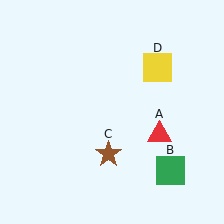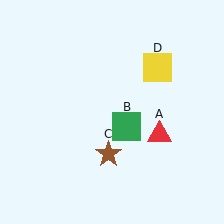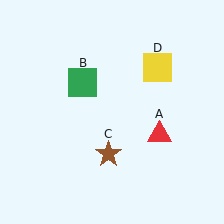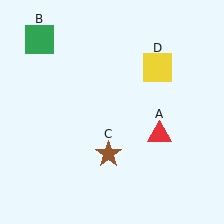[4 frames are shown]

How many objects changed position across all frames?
1 object changed position: green square (object B).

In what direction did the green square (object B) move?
The green square (object B) moved up and to the left.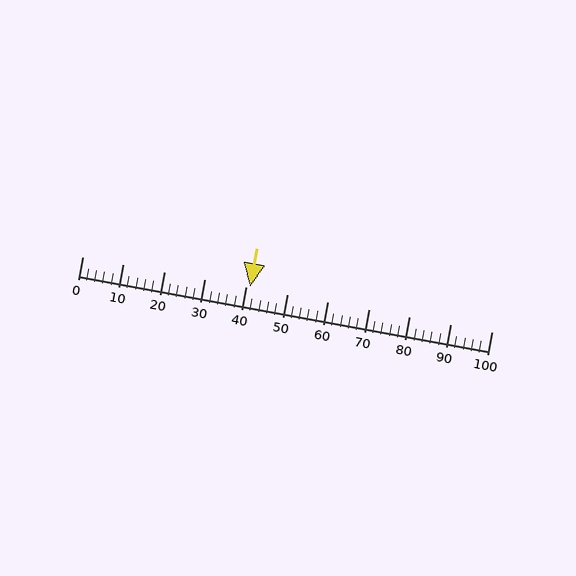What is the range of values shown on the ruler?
The ruler shows values from 0 to 100.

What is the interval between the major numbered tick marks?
The major tick marks are spaced 10 units apart.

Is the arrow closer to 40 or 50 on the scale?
The arrow is closer to 40.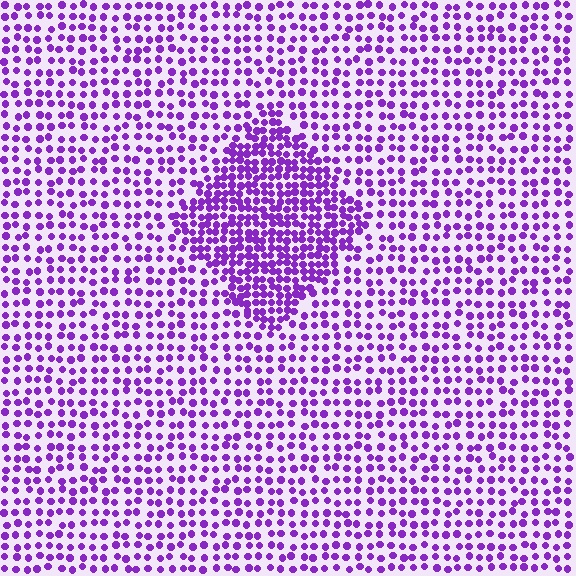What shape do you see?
I see a diamond.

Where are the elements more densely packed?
The elements are more densely packed inside the diamond boundary.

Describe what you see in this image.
The image contains small purple elements arranged at two different densities. A diamond-shaped region is visible where the elements are more densely packed than the surrounding area.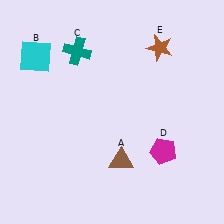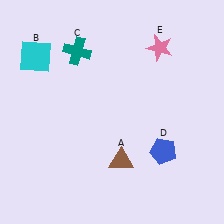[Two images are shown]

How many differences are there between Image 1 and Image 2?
There are 2 differences between the two images.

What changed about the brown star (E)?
In Image 1, E is brown. In Image 2, it changed to pink.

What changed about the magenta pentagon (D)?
In Image 1, D is magenta. In Image 2, it changed to blue.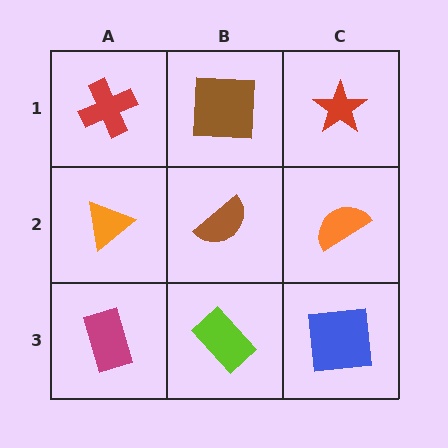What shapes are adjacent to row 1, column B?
A brown semicircle (row 2, column B), a red cross (row 1, column A), a red star (row 1, column C).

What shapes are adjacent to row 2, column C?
A red star (row 1, column C), a blue square (row 3, column C), a brown semicircle (row 2, column B).